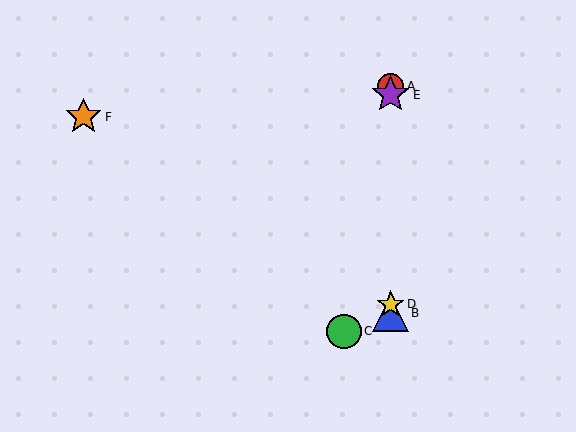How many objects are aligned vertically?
4 objects (A, B, D, E) are aligned vertically.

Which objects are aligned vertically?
Objects A, B, D, E are aligned vertically.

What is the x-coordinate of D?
Object D is at x≈391.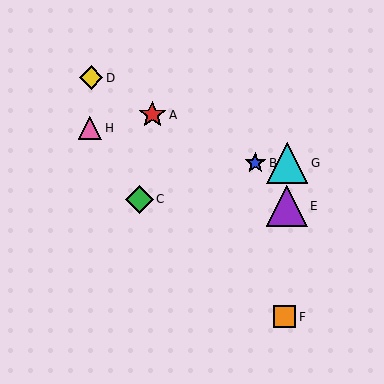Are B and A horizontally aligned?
No, B is at y≈163 and A is at y≈115.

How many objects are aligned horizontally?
2 objects (B, G) are aligned horizontally.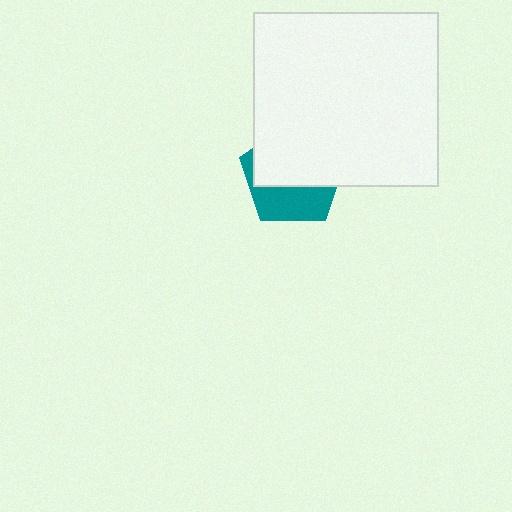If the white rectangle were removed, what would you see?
You would see the complete teal pentagon.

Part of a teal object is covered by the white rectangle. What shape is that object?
It is a pentagon.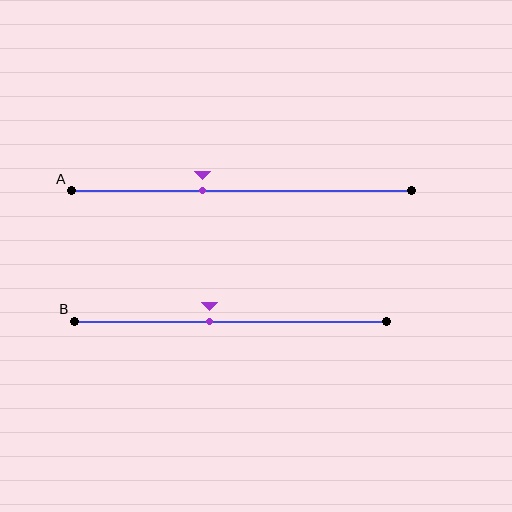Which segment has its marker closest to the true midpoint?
Segment B has its marker closest to the true midpoint.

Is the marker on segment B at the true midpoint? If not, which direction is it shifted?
No, the marker on segment B is shifted to the left by about 7% of the segment length.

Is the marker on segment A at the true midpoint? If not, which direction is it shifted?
No, the marker on segment A is shifted to the left by about 11% of the segment length.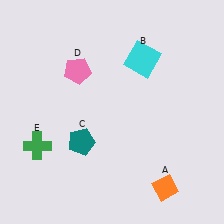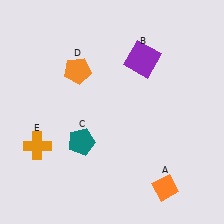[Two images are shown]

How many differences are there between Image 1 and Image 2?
There are 3 differences between the two images.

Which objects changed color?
B changed from cyan to purple. D changed from pink to orange. E changed from green to orange.